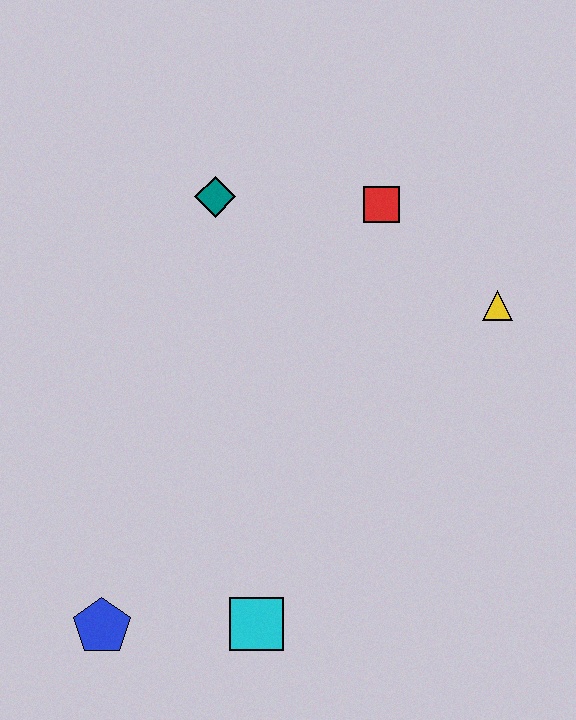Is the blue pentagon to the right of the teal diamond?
No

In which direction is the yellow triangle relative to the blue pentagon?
The yellow triangle is to the right of the blue pentagon.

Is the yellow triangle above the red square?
No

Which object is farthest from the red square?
The blue pentagon is farthest from the red square.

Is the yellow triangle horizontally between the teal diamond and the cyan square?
No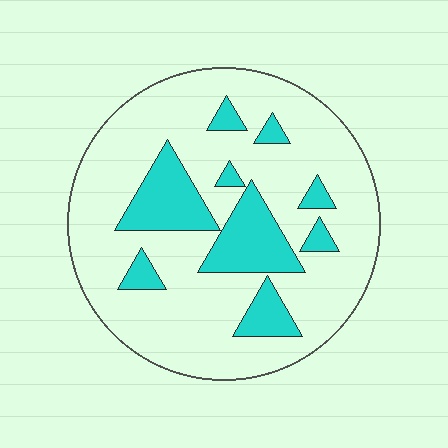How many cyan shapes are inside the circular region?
9.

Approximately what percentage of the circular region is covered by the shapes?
Approximately 20%.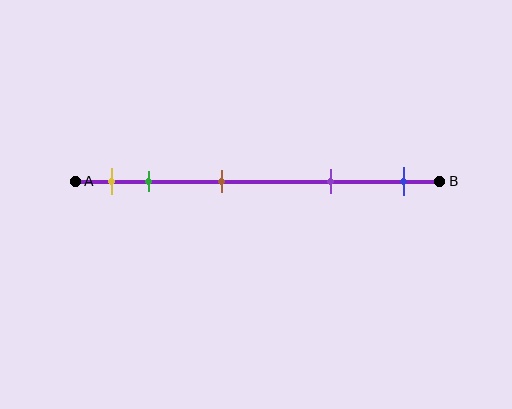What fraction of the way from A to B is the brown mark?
The brown mark is approximately 40% (0.4) of the way from A to B.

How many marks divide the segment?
There are 5 marks dividing the segment.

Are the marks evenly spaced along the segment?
No, the marks are not evenly spaced.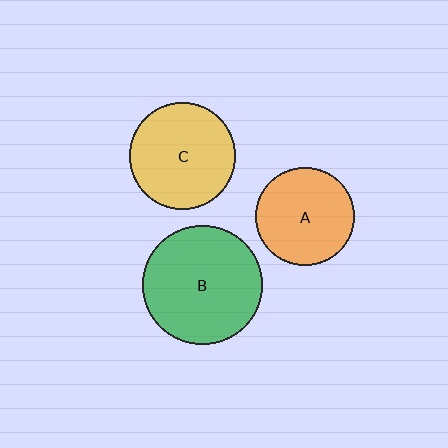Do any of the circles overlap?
No, none of the circles overlap.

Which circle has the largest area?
Circle B (green).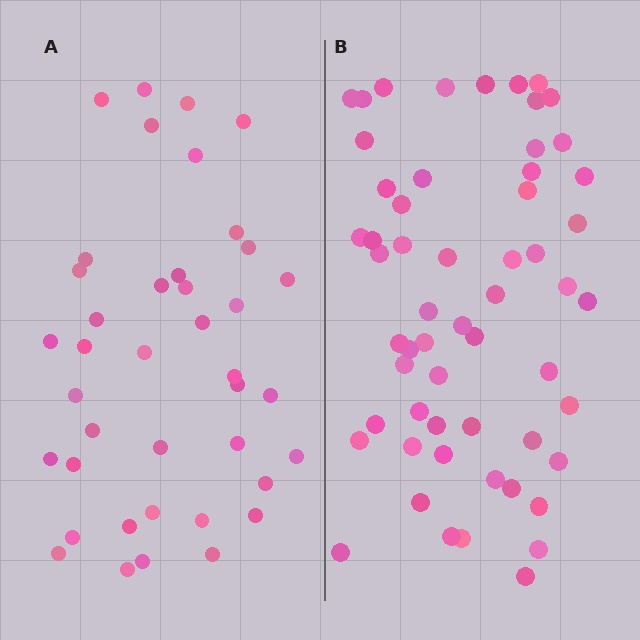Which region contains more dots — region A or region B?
Region B (the right region) has more dots.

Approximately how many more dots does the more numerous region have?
Region B has approximately 15 more dots than region A.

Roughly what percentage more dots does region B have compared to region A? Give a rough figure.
About 40% more.